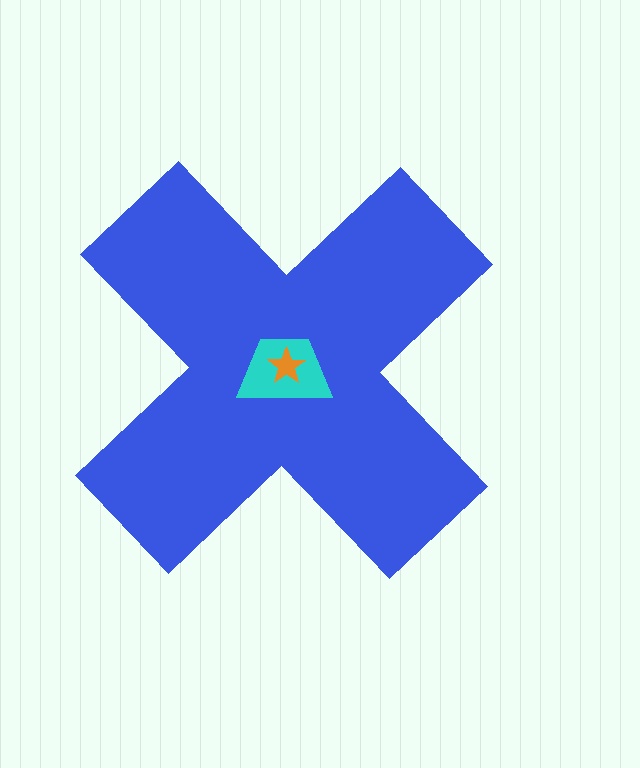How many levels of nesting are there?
3.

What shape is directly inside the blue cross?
The cyan trapezoid.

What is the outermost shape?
The blue cross.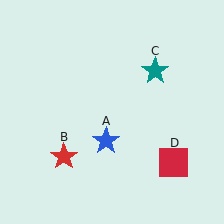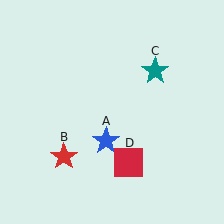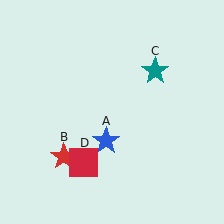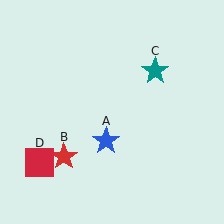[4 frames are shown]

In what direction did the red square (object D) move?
The red square (object D) moved left.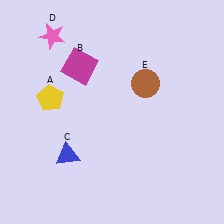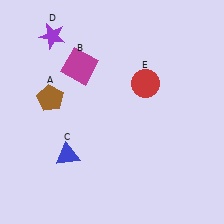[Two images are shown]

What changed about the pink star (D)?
In Image 1, D is pink. In Image 2, it changed to purple.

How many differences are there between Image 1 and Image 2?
There are 3 differences between the two images.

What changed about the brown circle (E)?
In Image 1, E is brown. In Image 2, it changed to red.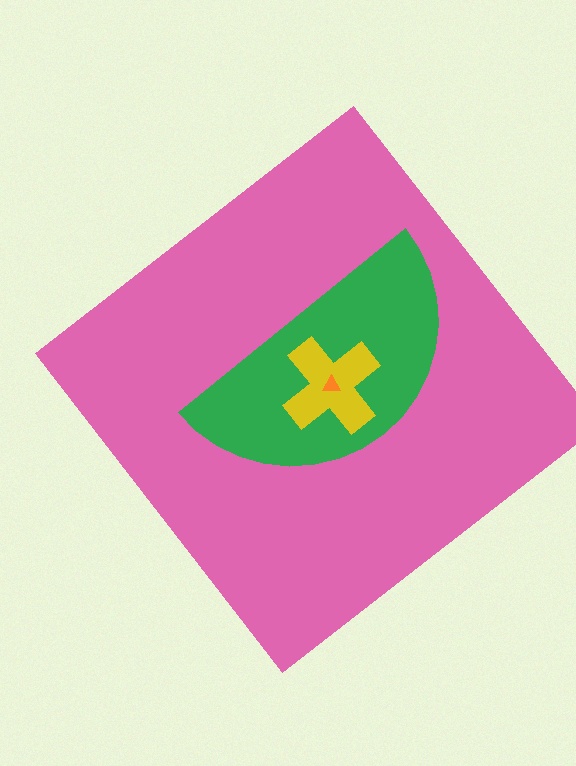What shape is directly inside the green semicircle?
The yellow cross.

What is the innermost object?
The orange triangle.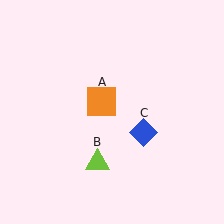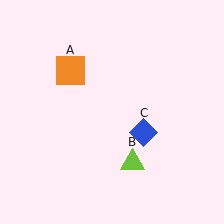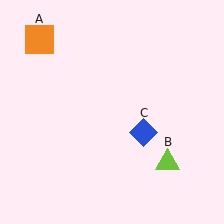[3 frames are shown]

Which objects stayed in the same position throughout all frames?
Blue diamond (object C) remained stationary.